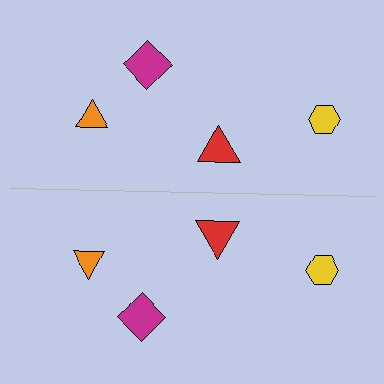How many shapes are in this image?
There are 8 shapes in this image.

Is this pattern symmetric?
Yes, this pattern has bilateral (reflection) symmetry.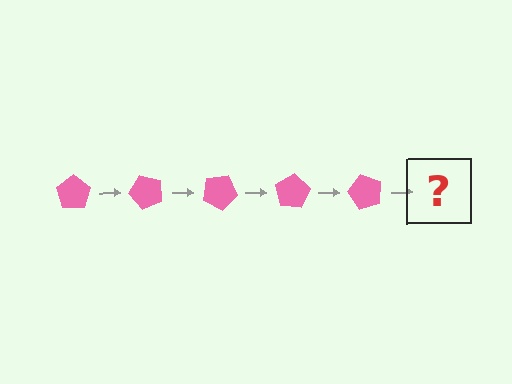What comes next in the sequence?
The next element should be a pink pentagon rotated 250 degrees.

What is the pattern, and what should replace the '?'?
The pattern is that the pentagon rotates 50 degrees each step. The '?' should be a pink pentagon rotated 250 degrees.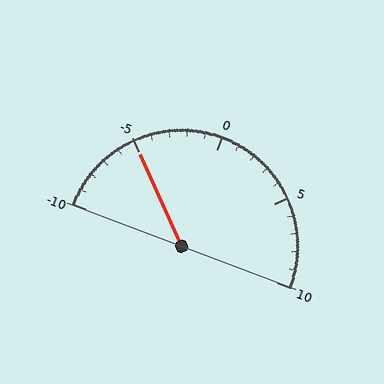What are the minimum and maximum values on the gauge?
The gauge ranges from -10 to 10.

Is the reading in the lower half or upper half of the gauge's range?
The reading is in the lower half of the range (-10 to 10).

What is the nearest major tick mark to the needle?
The nearest major tick mark is -5.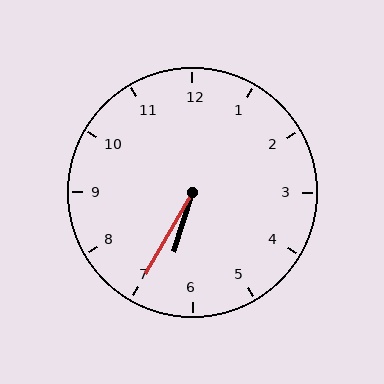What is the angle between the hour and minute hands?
Approximately 12 degrees.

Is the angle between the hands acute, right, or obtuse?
It is acute.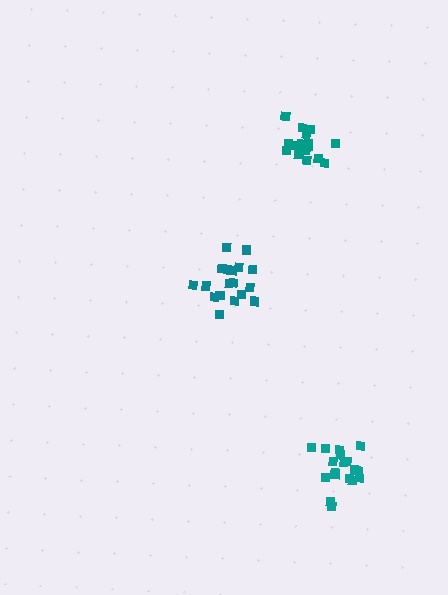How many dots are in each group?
Group 1: 19 dots, Group 2: 19 dots, Group 3: 19 dots (57 total).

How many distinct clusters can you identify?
There are 3 distinct clusters.